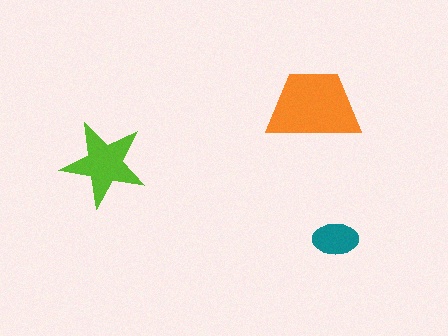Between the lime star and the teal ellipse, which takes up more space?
The lime star.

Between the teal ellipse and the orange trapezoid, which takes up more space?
The orange trapezoid.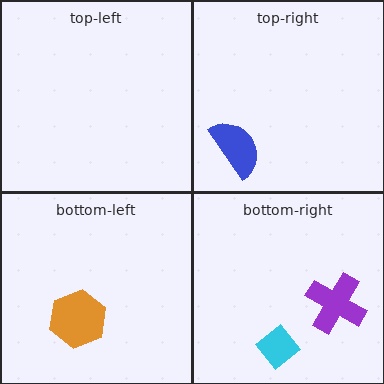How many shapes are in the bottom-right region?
2.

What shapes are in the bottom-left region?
The orange hexagon.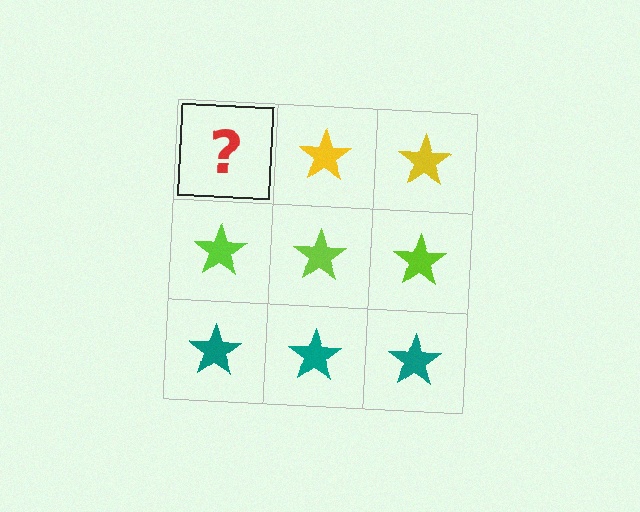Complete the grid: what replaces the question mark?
The question mark should be replaced with a yellow star.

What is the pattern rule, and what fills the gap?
The rule is that each row has a consistent color. The gap should be filled with a yellow star.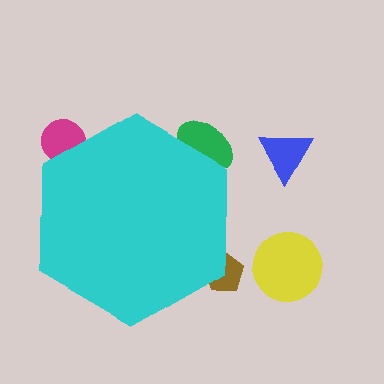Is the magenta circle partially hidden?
Yes, the magenta circle is partially hidden behind the cyan hexagon.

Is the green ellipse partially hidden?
Yes, the green ellipse is partially hidden behind the cyan hexagon.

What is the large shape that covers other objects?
A cyan hexagon.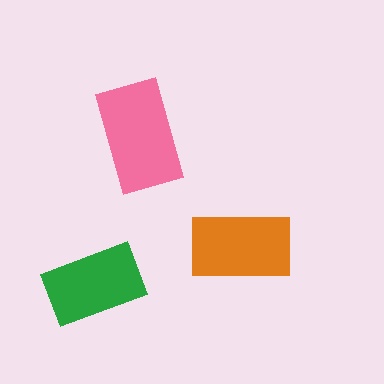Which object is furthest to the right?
The orange rectangle is rightmost.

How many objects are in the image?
There are 3 objects in the image.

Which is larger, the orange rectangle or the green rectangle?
The orange one.